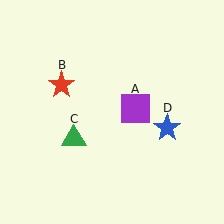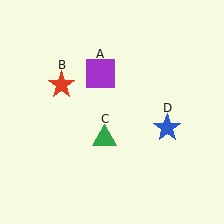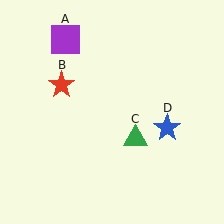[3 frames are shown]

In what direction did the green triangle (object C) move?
The green triangle (object C) moved right.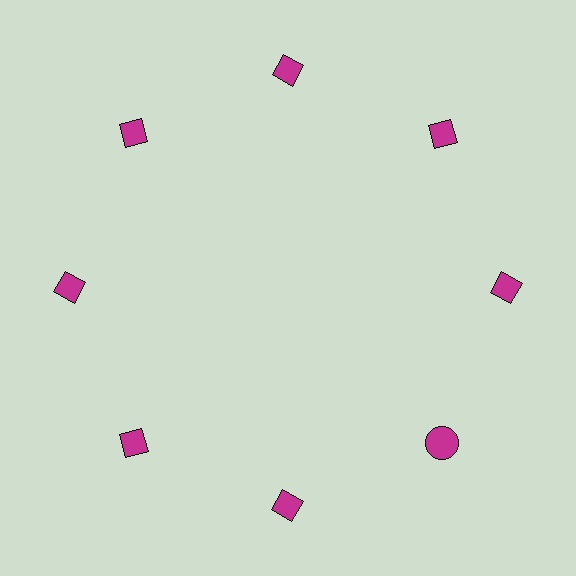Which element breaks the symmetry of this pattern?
The magenta circle at roughly the 4 o'clock position breaks the symmetry. All other shapes are magenta diamonds.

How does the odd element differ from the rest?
It has a different shape: circle instead of diamond.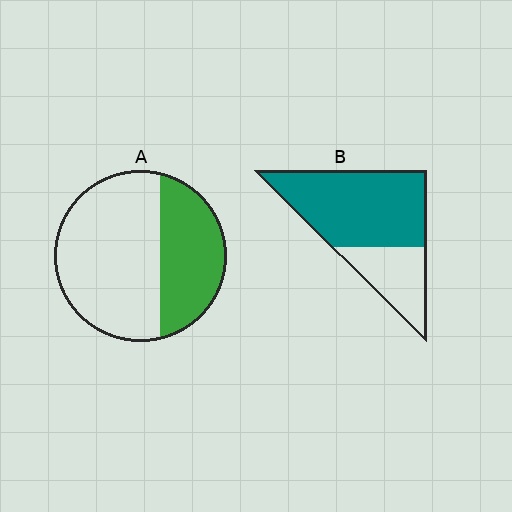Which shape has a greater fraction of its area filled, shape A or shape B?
Shape B.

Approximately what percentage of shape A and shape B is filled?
A is approximately 35% and B is approximately 70%.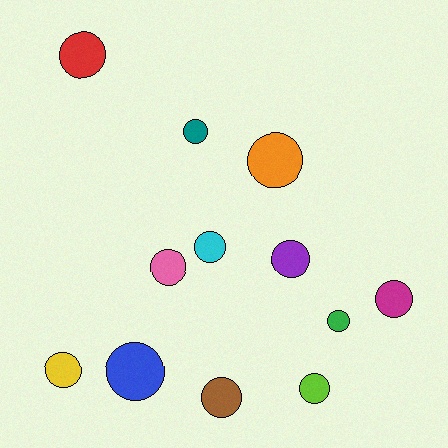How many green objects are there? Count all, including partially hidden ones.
There is 1 green object.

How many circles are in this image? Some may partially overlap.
There are 12 circles.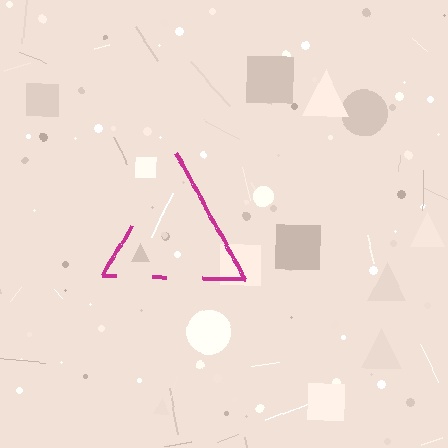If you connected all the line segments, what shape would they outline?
They would outline a triangle.